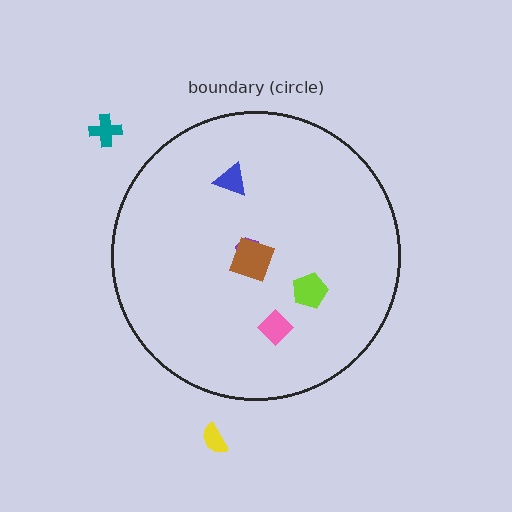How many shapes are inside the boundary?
5 inside, 2 outside.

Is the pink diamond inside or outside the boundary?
Inside.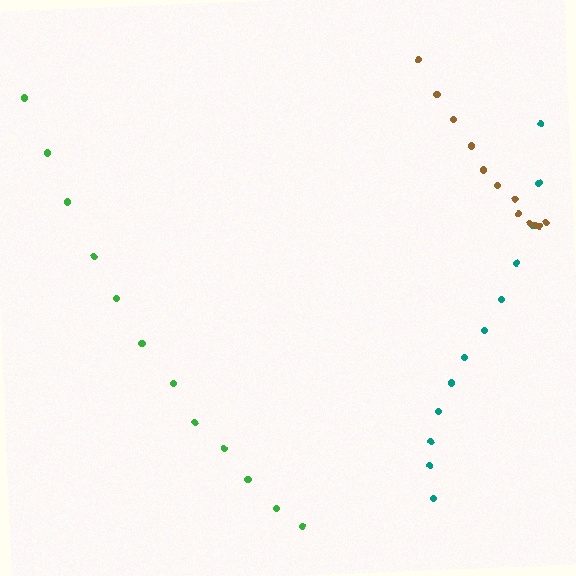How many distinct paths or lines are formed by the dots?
There are 3 distinct paths.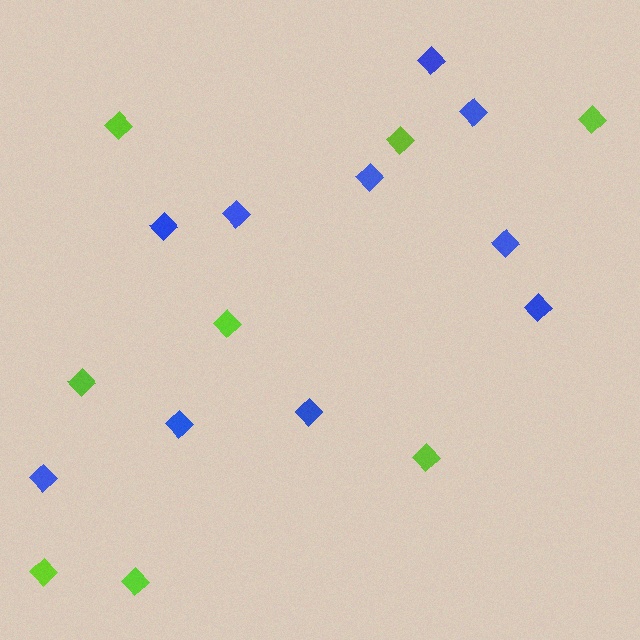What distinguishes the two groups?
There are 2 groups: one group of lime diamonds (8) and one group of blue diamonds (10).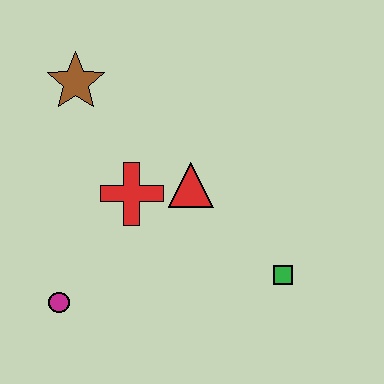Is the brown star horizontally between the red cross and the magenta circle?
Yes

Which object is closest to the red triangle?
The red cross is closest to the red triangle.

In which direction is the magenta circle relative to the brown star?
The magenta circle is below the brown star.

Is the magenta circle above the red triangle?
No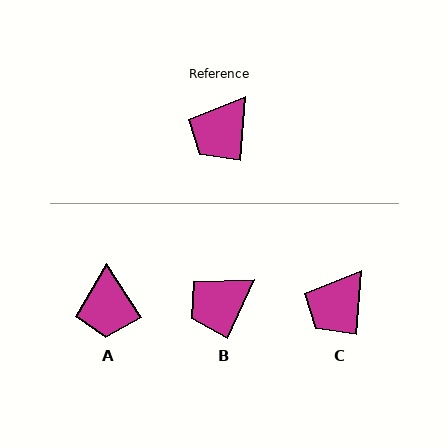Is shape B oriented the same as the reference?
No, it is off by about 20 degrees.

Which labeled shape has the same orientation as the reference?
C.